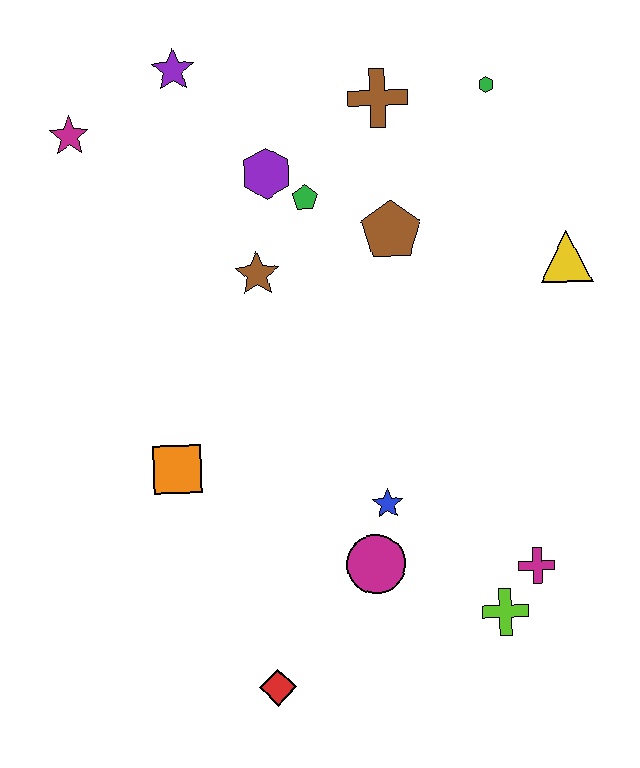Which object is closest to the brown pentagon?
The green pentagon is closest to the brown pentagon.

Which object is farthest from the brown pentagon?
The red diamond is farthest from the brown pentagon.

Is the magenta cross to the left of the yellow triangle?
Yes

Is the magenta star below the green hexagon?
Yes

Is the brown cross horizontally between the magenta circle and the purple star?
No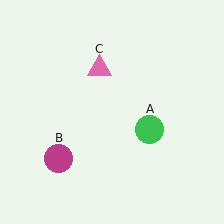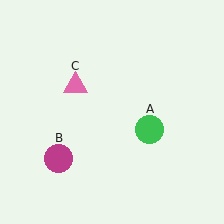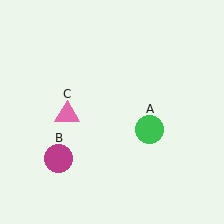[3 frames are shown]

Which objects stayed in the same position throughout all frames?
Green circle (object A) and magenta circle (object B) remained stationary.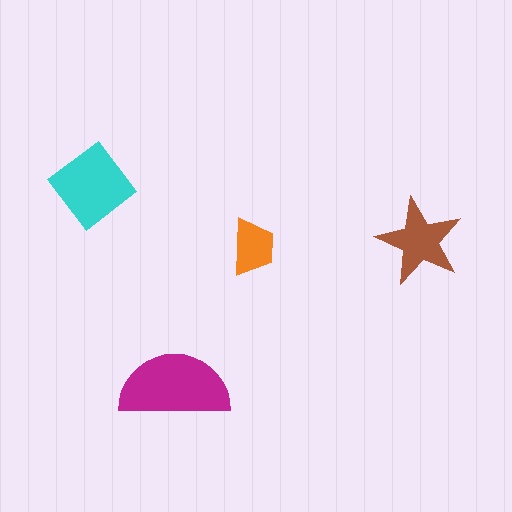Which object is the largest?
The magenta semicircle.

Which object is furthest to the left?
The cyan diamond is leftmost.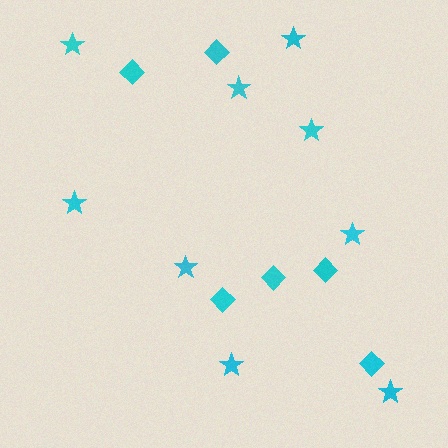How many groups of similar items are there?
There are 2 groups: one group of stars (9) and one group of diamonds (6).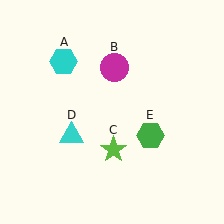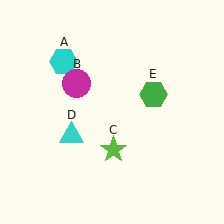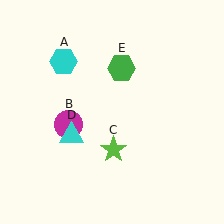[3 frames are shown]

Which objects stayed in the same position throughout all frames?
Cyan hexagon (object A) and lime star (object C) and cyan triangle (object D) remained stationary.